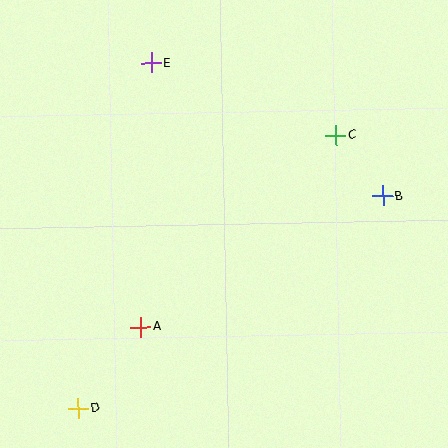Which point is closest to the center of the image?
Point A at (141, 327) is closest to the center.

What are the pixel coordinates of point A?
Point A is at (141, 327).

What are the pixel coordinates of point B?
Point B is at (383, 196).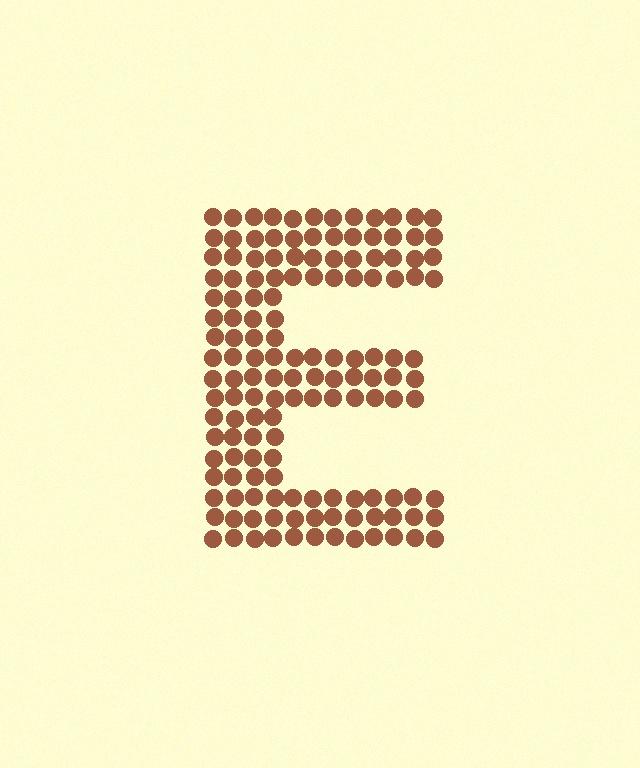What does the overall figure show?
The overall figure shows the letter E.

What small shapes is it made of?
It is made of small circles.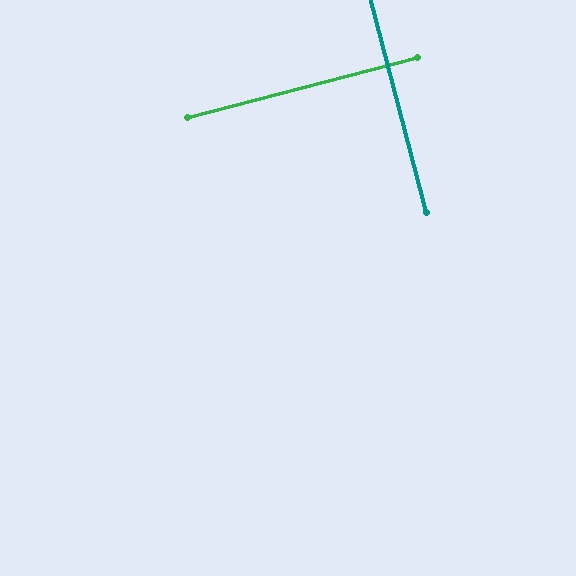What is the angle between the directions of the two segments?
Approximately 90 degrees.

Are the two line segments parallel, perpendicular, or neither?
Perpendicular — they meet at approximately 90°.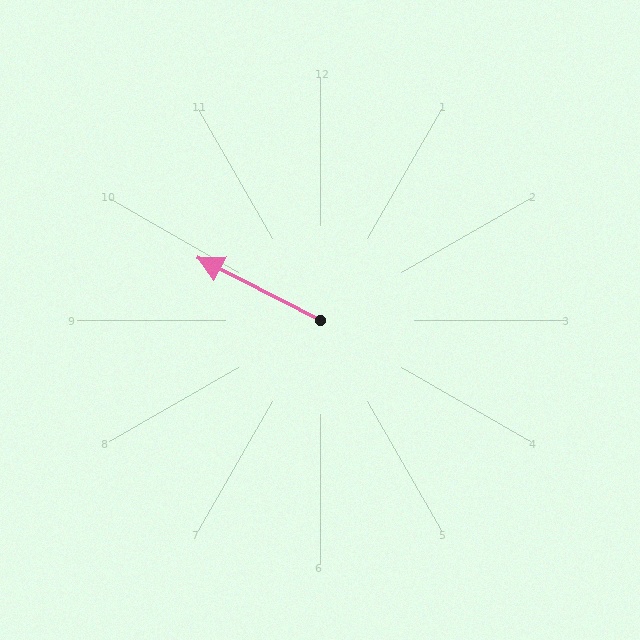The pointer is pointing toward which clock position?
Roughly 10 o'clock.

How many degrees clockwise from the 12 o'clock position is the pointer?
Approximately 297 degrees.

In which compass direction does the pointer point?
Northwest.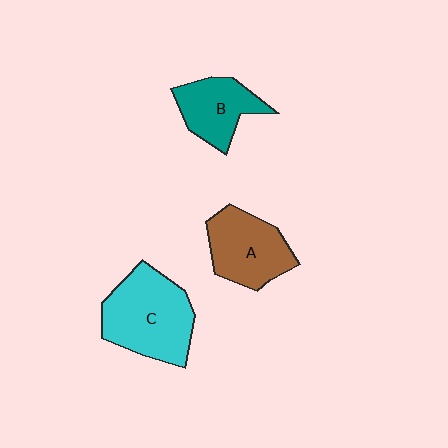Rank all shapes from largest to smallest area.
From largest to smallest: C (cyan), A (brown), B (teal).